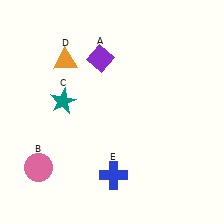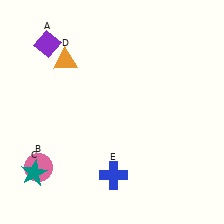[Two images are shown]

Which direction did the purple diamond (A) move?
The purple diamond (A) moved left.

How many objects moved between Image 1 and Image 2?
2 objects moved between the two images.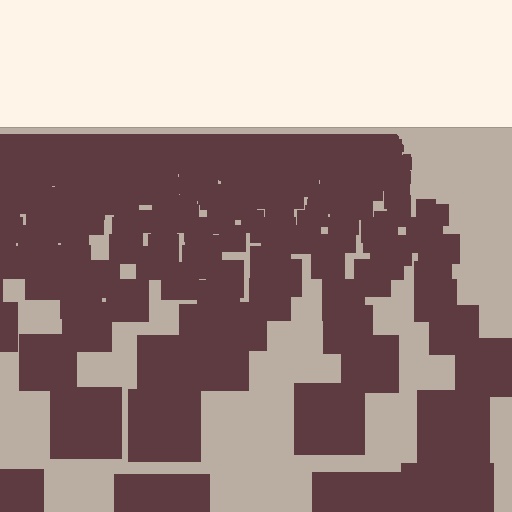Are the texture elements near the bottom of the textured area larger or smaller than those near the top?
Larger. Near the bottom, elements are closer to the viewer and appear at a bigger on-screen size.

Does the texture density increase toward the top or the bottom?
Density increases toward the top.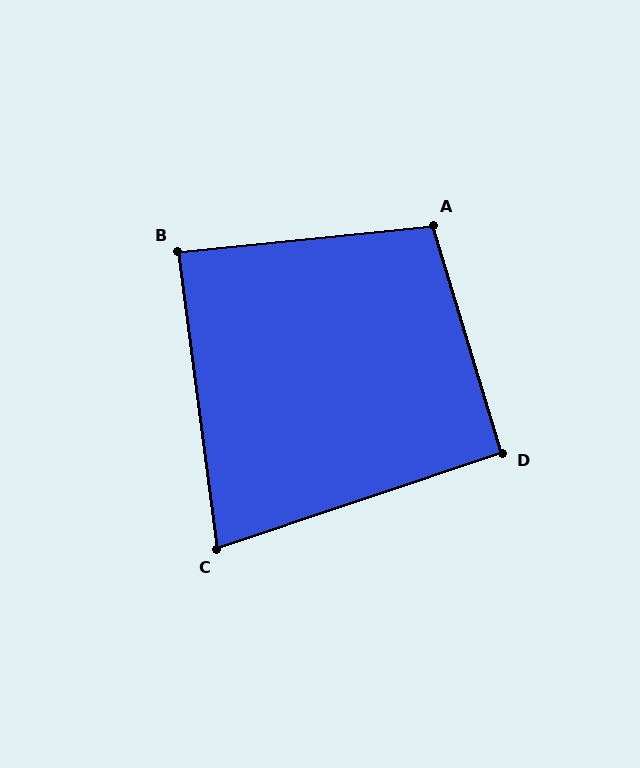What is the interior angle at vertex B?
Approximately 88 degrees (approximately right).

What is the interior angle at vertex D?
Approximately 92 degrees (approximately right).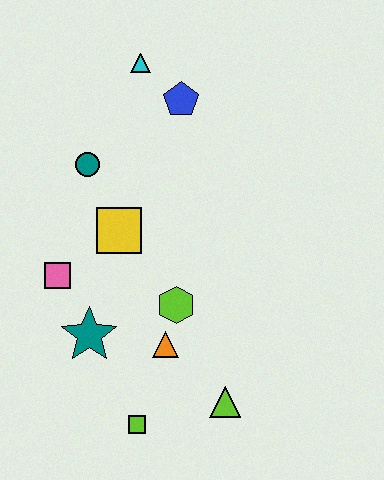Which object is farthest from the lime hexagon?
The cyan triangle is farthest from the lime hexagon.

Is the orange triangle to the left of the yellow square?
No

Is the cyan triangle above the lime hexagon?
Yes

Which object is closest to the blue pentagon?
The cyan triangle is closest to the blue pentagon.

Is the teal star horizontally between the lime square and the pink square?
Yes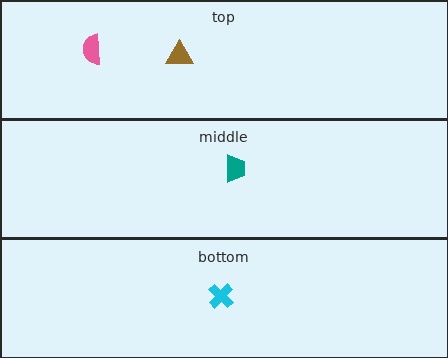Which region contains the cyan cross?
The bottom region.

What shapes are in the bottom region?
The cyan cross.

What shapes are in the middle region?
The teal trapezoid.